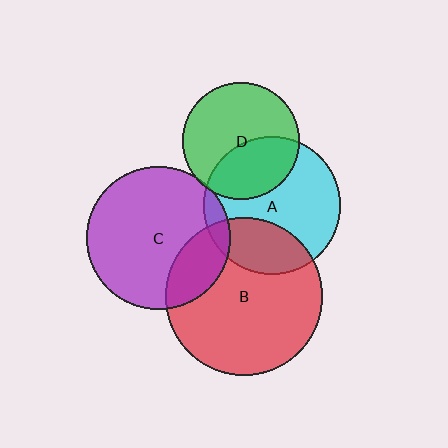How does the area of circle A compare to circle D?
Approximately 1.4 times.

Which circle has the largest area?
Circle B (red).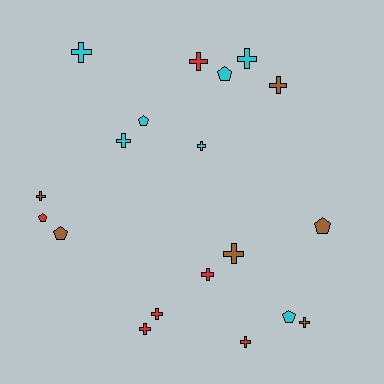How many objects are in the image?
There are 19 objects.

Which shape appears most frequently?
Cross, with 13 objects.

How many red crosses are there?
There are 5 red crosses.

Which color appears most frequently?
Cyan, with 7 objects.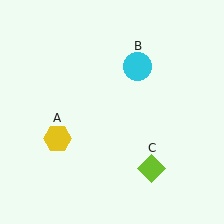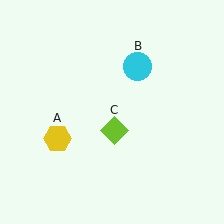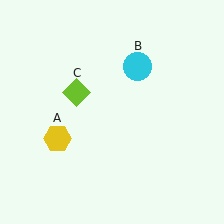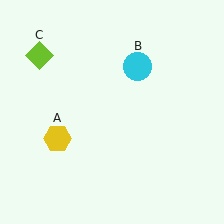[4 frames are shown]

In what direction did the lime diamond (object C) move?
The lime diamond (object C) moved up and to the left.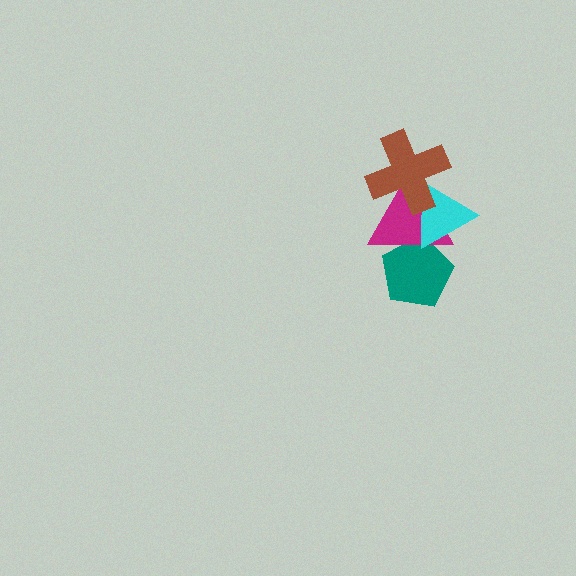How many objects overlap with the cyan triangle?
3 objects overlap with the cyan triangle.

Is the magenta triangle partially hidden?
Yes, it is partially covered by another shape.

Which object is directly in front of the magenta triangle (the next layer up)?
The cyan triangle is directly in front of the magenta triangle.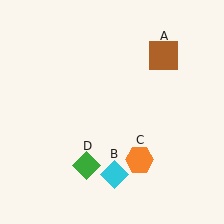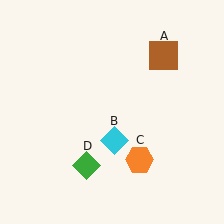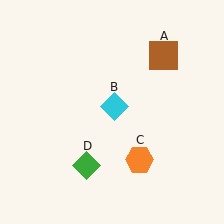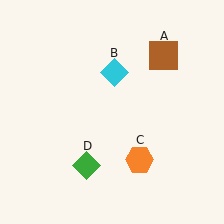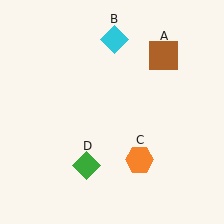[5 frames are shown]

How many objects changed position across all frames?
1 object changed position: cyan diamond (object B).